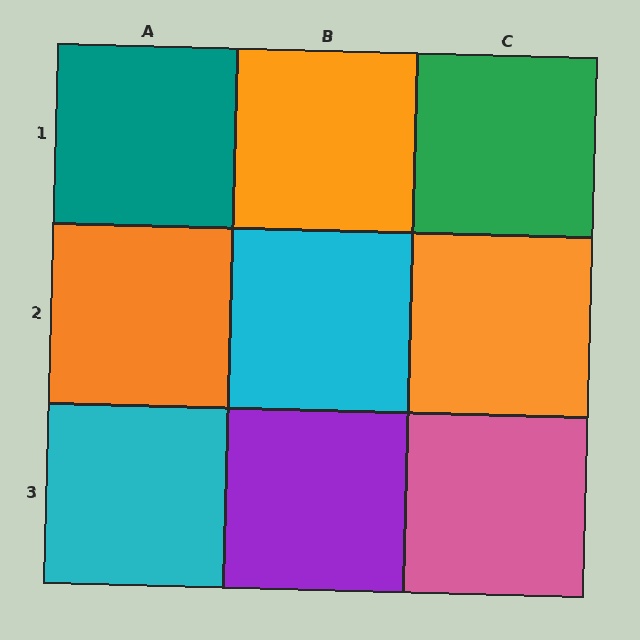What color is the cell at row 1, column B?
Orange.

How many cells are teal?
1 cell is teal.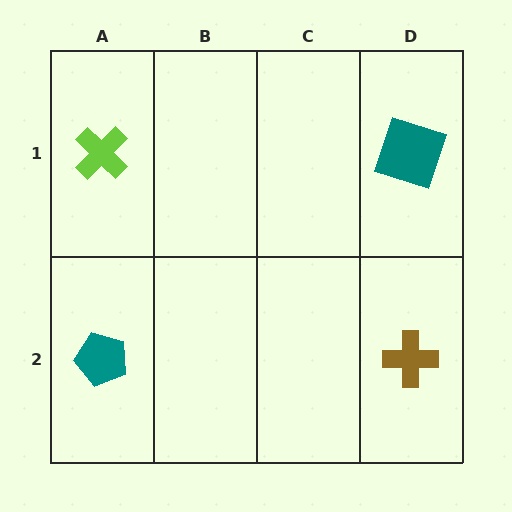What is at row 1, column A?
A lime cross.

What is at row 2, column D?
A brown cross.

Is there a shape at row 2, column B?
No, that cell is empty.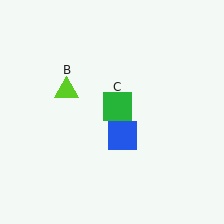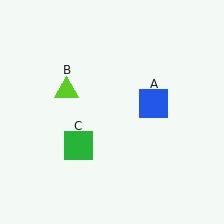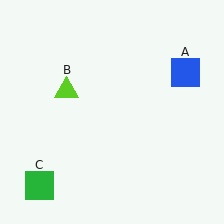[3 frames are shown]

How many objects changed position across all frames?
2 objects changed position: blue square (object A), green square (object C).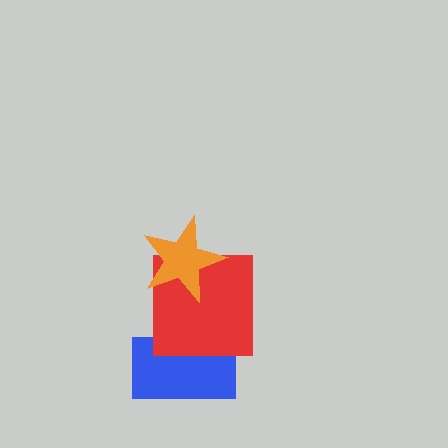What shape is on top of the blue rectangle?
The red square is on top of the blue rectangle.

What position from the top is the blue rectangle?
The blue rectangle is 3rd from the top.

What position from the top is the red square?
The red square is 2nd from the top.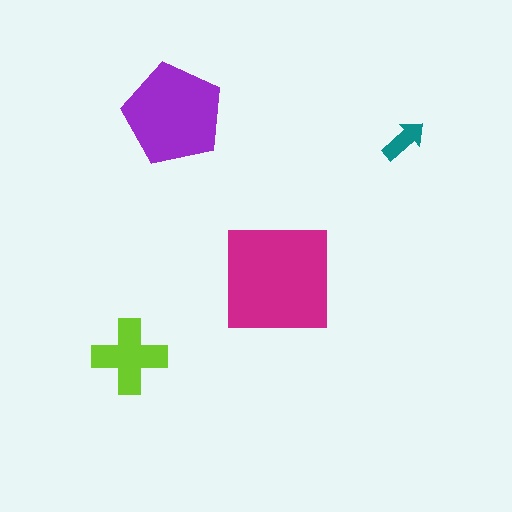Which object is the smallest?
The teal arrow.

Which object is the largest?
The magenta square.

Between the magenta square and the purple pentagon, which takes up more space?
The magenta square.